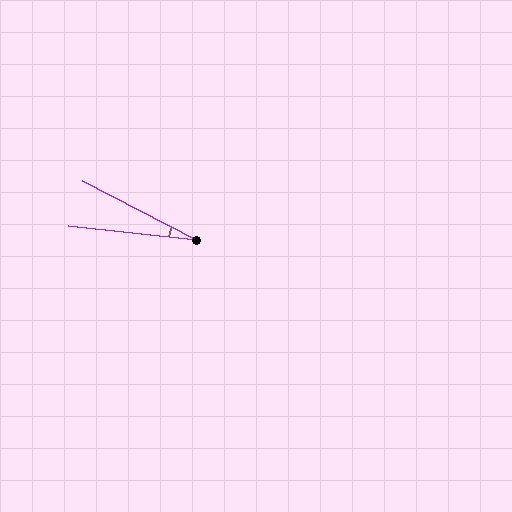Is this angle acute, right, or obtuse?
It is acute.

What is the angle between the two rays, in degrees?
Approximately 21 degrees.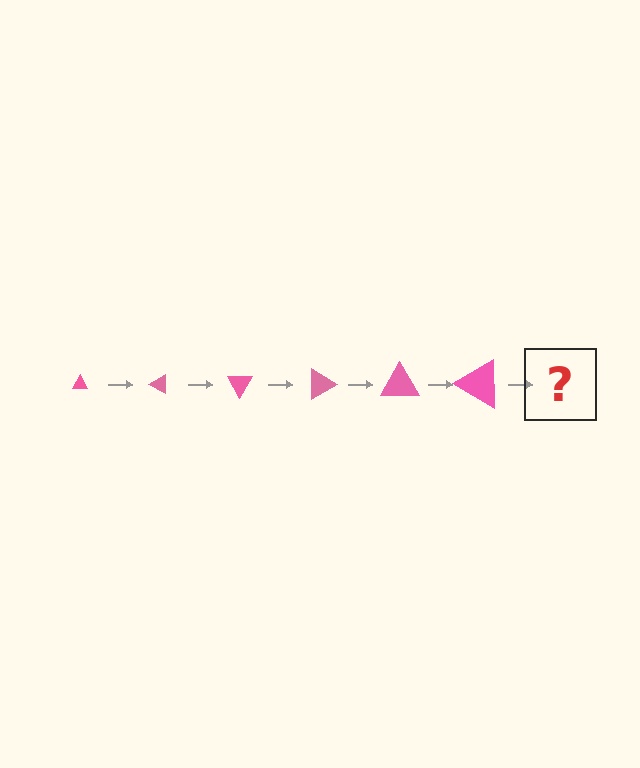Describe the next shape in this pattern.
It should be a triangle, larger than the previous one and rotated 180 degrees from the start.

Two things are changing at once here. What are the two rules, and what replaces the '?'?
The two rules are that the triangle grows larger each step and it rotates 30 degrees each step. The '?' should be a triangle, larger than the previous one and rotated 180 degrees from the start.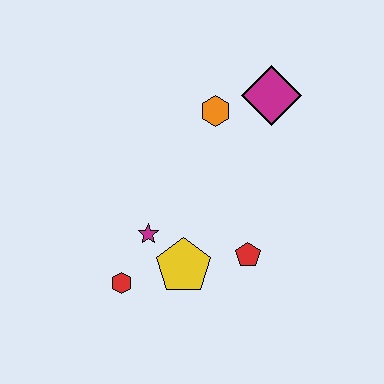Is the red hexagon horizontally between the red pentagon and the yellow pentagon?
No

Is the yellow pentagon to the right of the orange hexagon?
No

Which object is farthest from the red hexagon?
The magenta diamond is farthest from the red hexagon.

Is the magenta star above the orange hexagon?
No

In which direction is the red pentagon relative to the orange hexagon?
The red pentagon is below the orange hexagon.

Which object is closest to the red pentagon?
The yellow pentagon is closest to the red pentagon.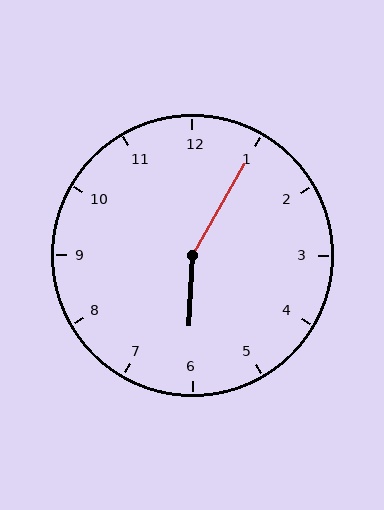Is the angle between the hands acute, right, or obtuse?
It is obtuse.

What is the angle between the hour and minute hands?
Approximately 152 degrees.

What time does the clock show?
6:05.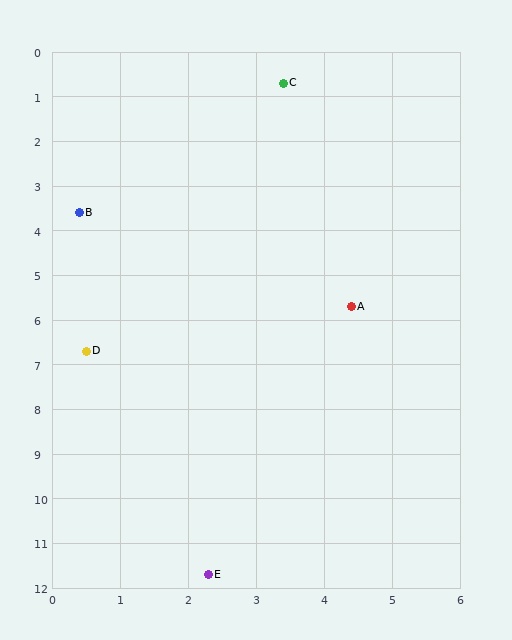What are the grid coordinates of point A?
Point A is at approximately (4.4, 5.7).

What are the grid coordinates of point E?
Point E is at approximately (2.3, 11.7).